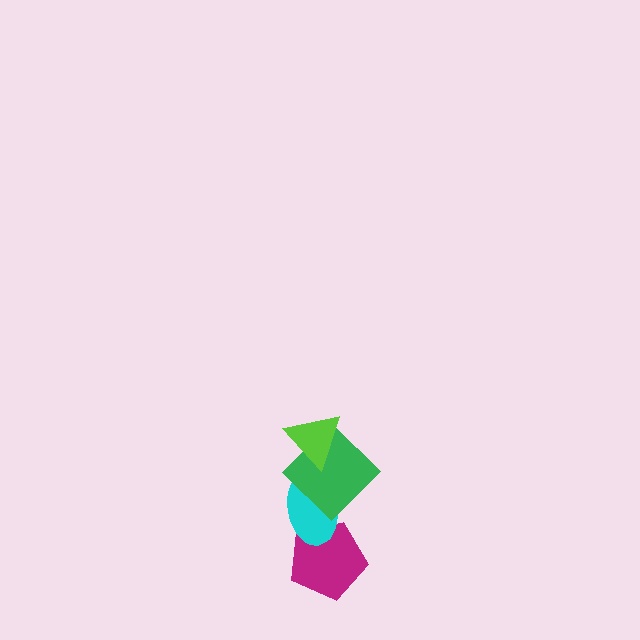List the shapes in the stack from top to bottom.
From top to bottom: the lime triangle, the green diamond, the cyan ellipse, the magenta pentagon.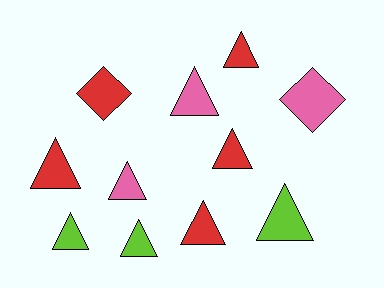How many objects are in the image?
There are 11 objects.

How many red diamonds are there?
There is 1 red diamond.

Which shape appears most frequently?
Triangle, with 9 objects.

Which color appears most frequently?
Red, with 5 objects.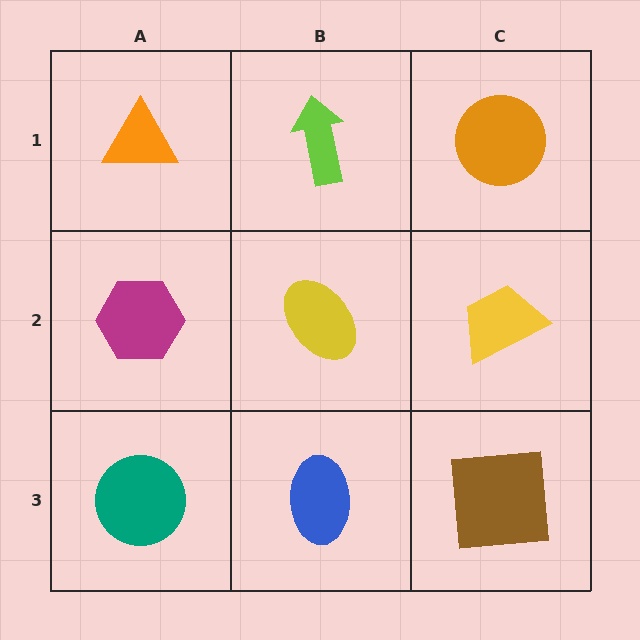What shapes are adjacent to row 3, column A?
A magenta hexagon (row 2, column A), a blue ellipse (row 3, column B).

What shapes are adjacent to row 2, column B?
A lime arrow (row 1, column B), a blue ellipse (row 3, column B), a magenta hexagon (row 2, column A), a yellow trapezoid (row 2, column C).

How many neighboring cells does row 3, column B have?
3.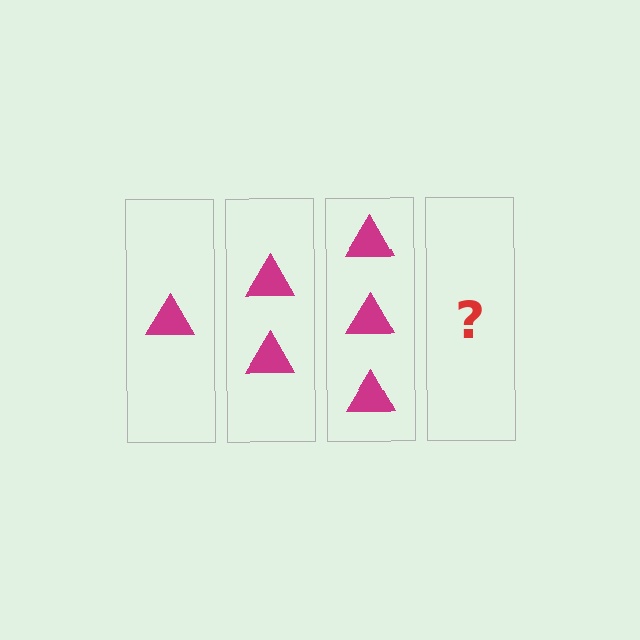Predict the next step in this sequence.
The next step is 4 triangles.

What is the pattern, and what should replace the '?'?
The pattern is that each step adds one more triangle. The '?' should be 4 triangles.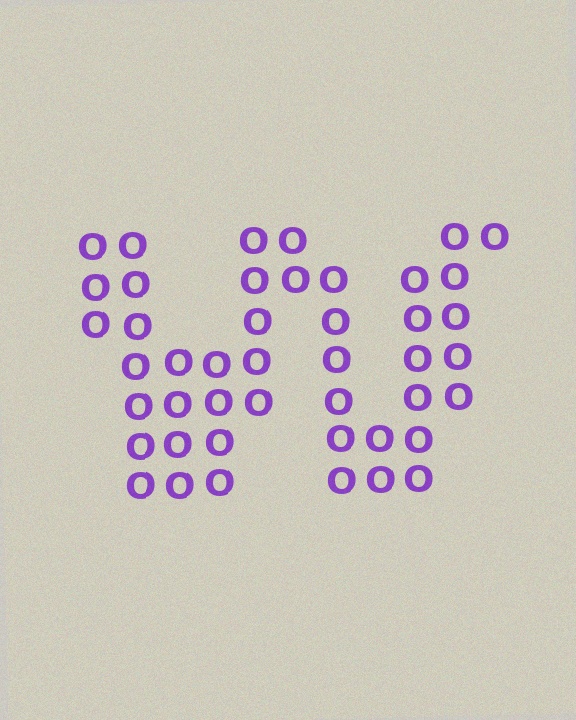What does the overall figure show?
The overall figure shows the letter W.